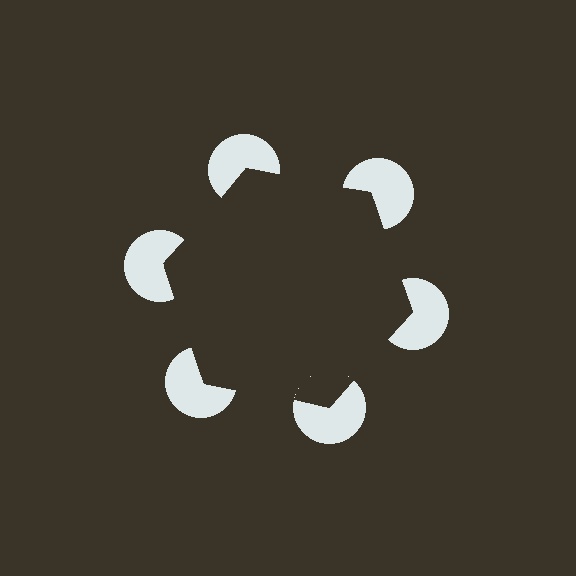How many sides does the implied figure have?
6 sides.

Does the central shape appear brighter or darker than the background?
It typically appears slightly darker than the background, even though no actual brightness change is drawn.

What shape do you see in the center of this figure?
An illusory hexagon — its edges are inferred from the aligned wedge cuts in the pac-man discs, not physically drawn.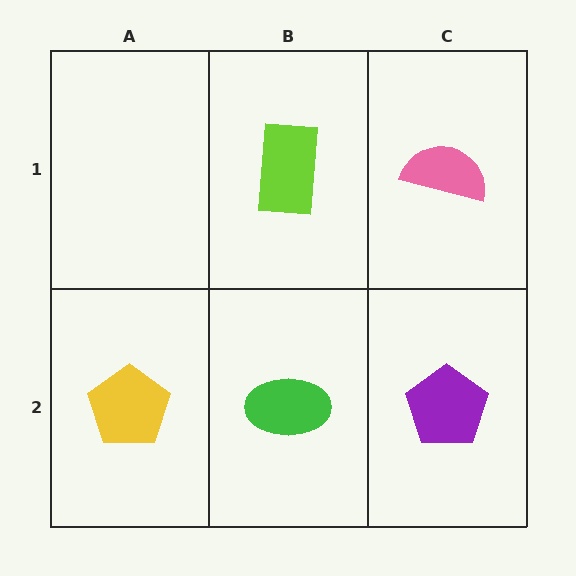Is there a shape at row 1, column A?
No, that cell is empty.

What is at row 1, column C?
A pink semicircle.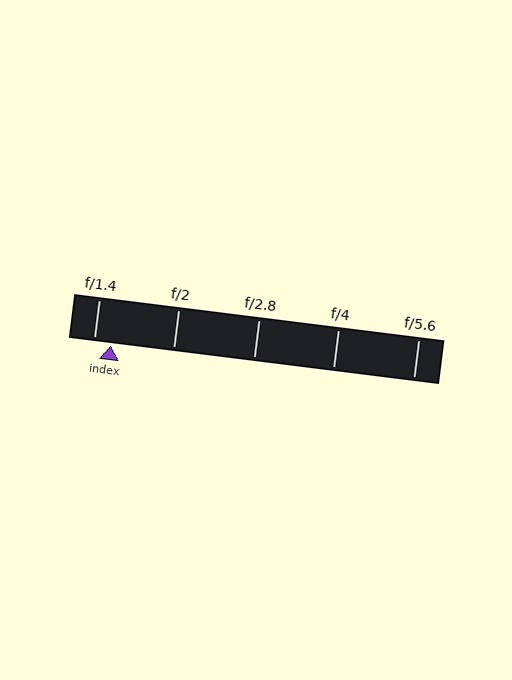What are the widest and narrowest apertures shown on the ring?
The widest aperture shown is f/1.4 and the narrowest is f/5.6.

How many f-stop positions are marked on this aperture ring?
There are 5 f-stop positions marked.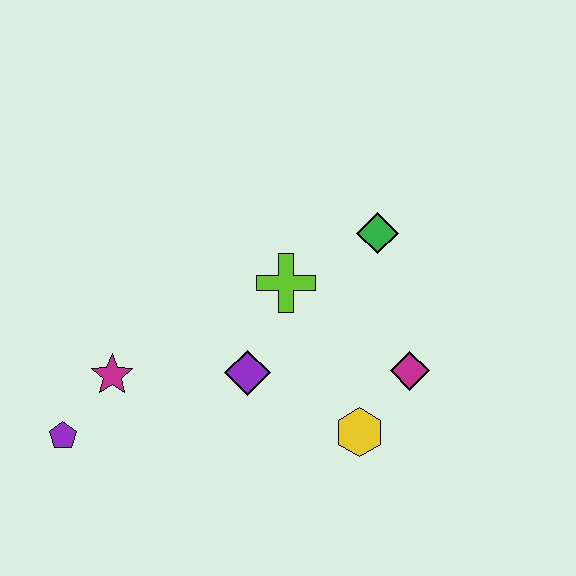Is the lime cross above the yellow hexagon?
Yes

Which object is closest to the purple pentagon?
The magenta star is closest to the purple pentagon.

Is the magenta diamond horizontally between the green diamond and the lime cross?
No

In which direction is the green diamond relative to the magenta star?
The green diamond is to the right of the magenta star.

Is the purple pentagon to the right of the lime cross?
No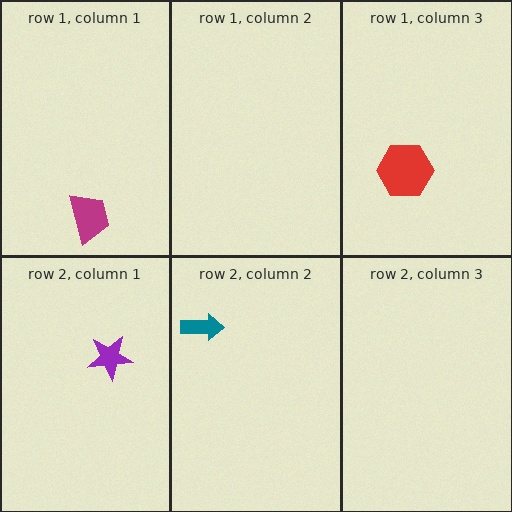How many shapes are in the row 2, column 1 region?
1.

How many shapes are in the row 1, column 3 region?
1.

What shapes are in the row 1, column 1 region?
The magenta trapezoid.